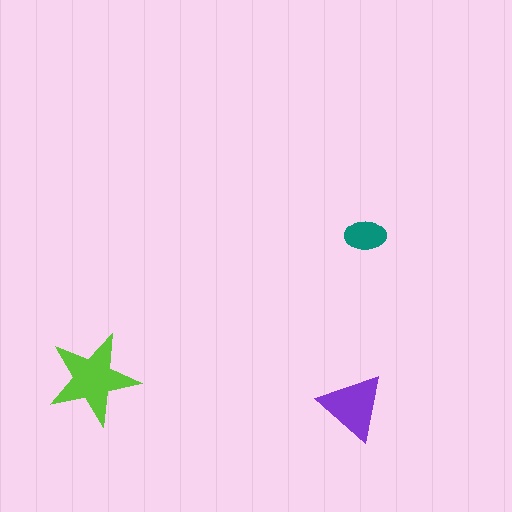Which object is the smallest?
The teal ellipse.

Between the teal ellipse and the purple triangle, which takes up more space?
The purple triangle.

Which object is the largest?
The lime star.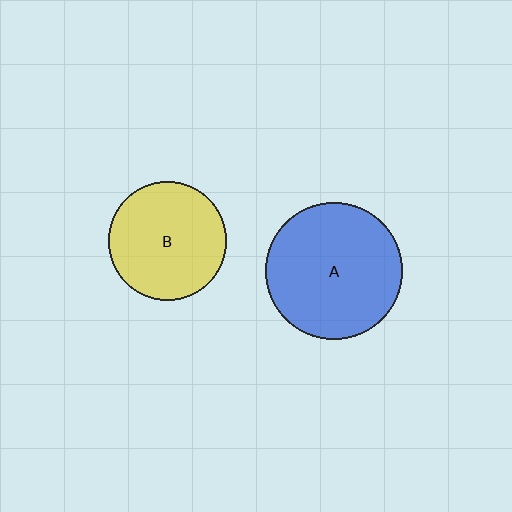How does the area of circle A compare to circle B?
Approximately 1.3 times.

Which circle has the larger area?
Circle A (blue).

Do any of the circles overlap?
No, none of the circles overlap.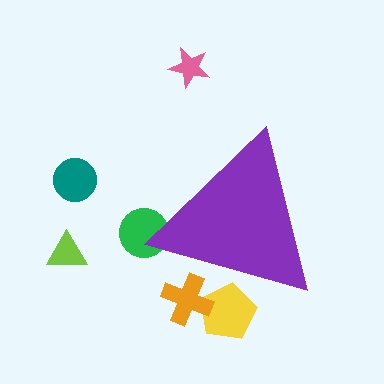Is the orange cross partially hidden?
Yes, the orange cross is partially hidden behind the purple triangle.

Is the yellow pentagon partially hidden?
Yes, the yellow pentagon is partially hidden behind the purple triangle.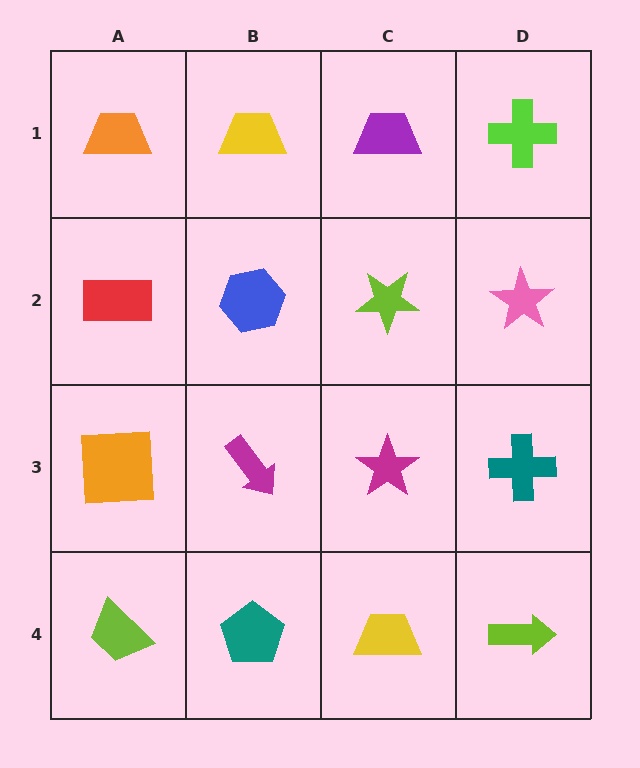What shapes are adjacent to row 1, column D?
A pink star (row 2, column D), a purple trapezoid (row 1, column C).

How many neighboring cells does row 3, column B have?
4.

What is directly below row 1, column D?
A pink star.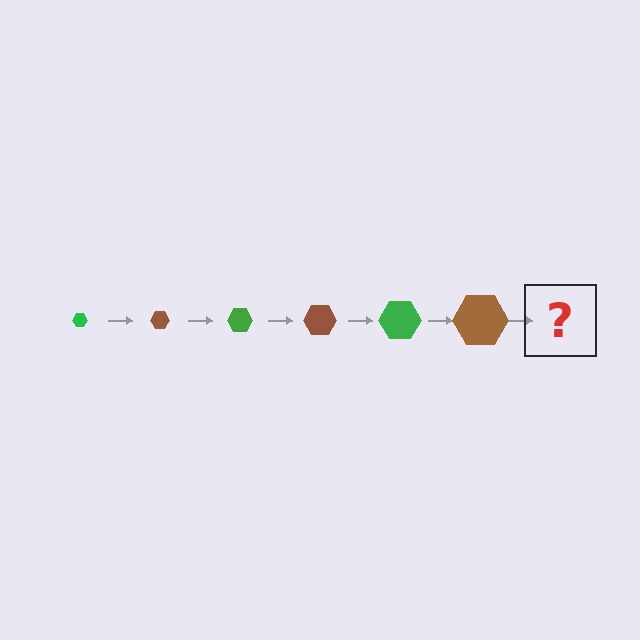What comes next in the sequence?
The next element should be a green hexagon, larger than the previous one.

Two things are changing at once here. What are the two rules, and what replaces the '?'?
The two rules are that the hexagon grows larger each step and the color cycles through green and brown. The '?' should be a green hexagon, larger than the previous one.